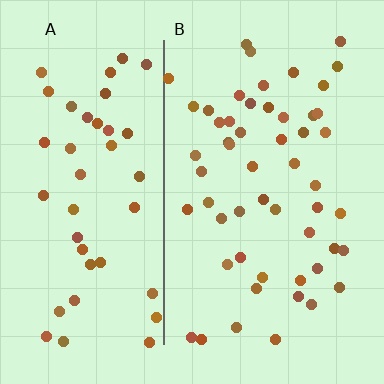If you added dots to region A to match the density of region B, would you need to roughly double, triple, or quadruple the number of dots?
Approximately double.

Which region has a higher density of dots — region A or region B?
B (the right).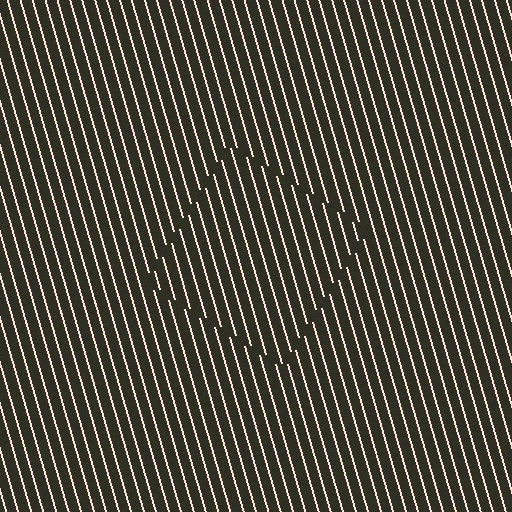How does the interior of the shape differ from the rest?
The interior of the shape contains the same grating, shifted by half a period — the contour is defined by the phase discontinuity where line-ends from the inner and outer gratings abut.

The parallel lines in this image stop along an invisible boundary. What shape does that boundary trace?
An illusory square. The interior of the shape contains the same grating, shifted by half a period — the contour is defined by the phase discontinuity where line-ends from the inner and outer gratings abut.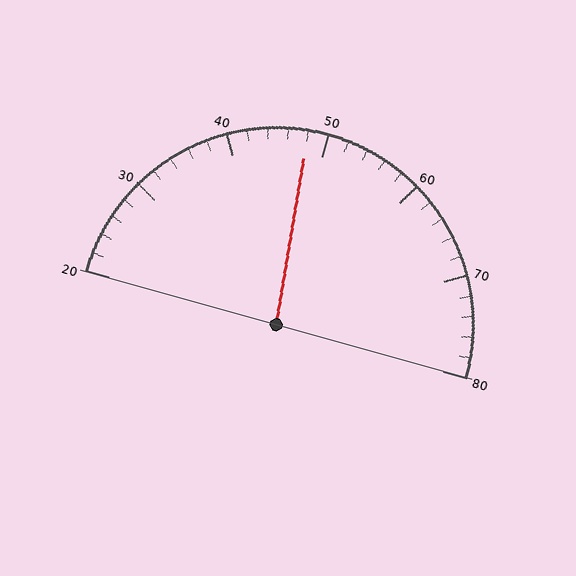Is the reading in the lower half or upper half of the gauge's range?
The reading is in the lower half of the range (20 to 80).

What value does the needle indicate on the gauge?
The needle indicates approximately 48.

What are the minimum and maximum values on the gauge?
The gauge ranges from 20 to 80.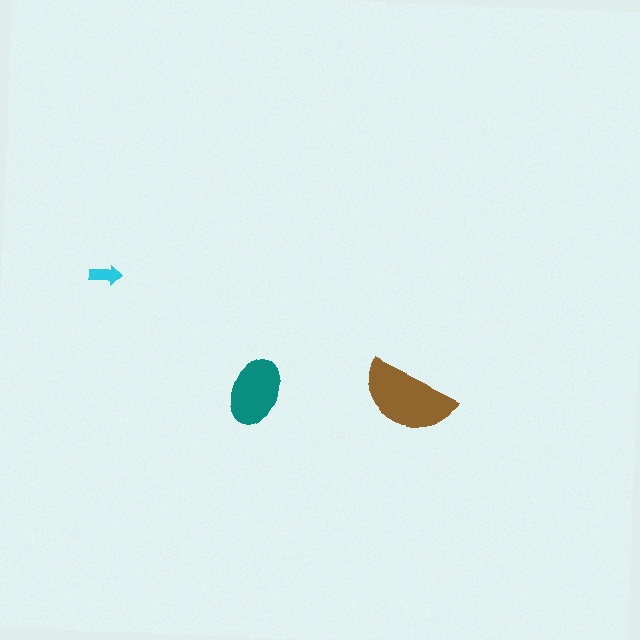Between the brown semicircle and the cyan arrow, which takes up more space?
The brown semicircle.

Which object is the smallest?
The cyan arrow.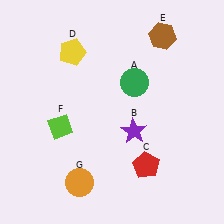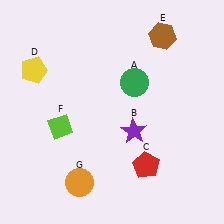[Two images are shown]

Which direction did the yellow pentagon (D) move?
The yellow pentagon (D) moved left.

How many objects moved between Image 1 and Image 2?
1 object moved between the two images.